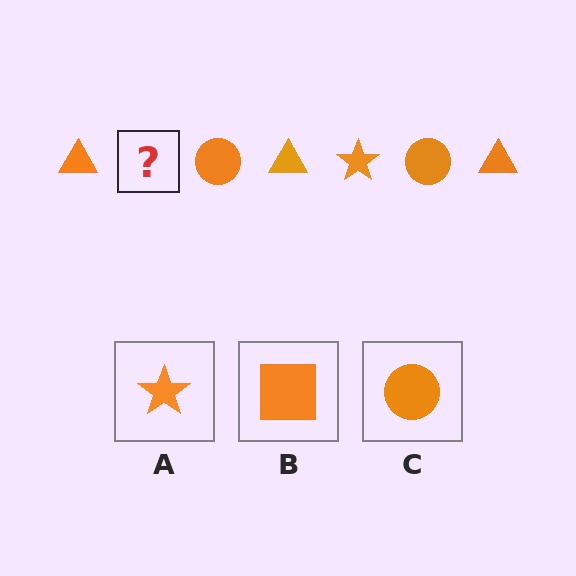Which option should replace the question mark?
Option A.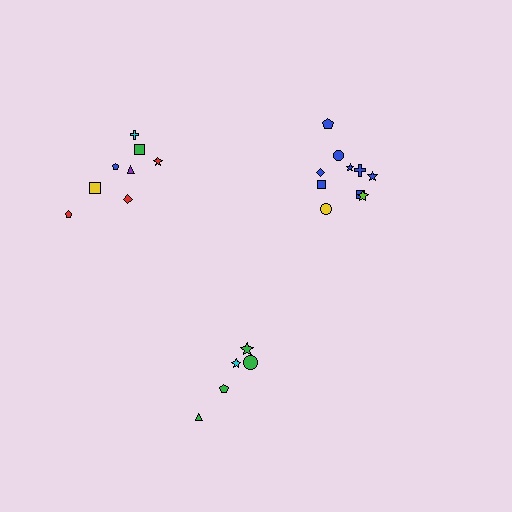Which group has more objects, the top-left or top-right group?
The top-right group.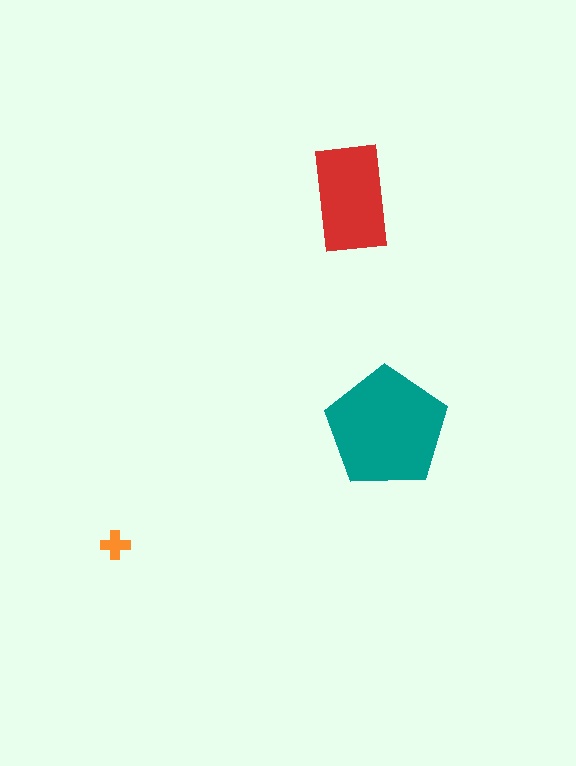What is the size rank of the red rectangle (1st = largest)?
2nd.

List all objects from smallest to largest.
The orange cross, the red rectangle, the teal pentagon.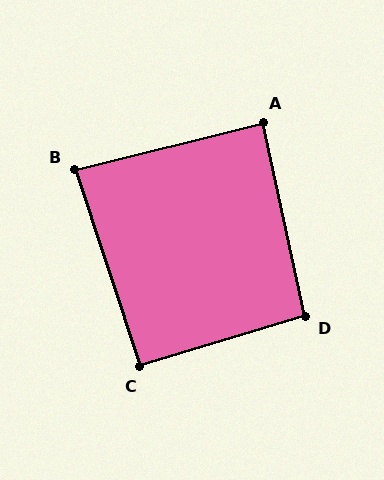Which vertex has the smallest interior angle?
B, at approximately 86 degrees.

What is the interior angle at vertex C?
Approximately 92 degrees (approximately right).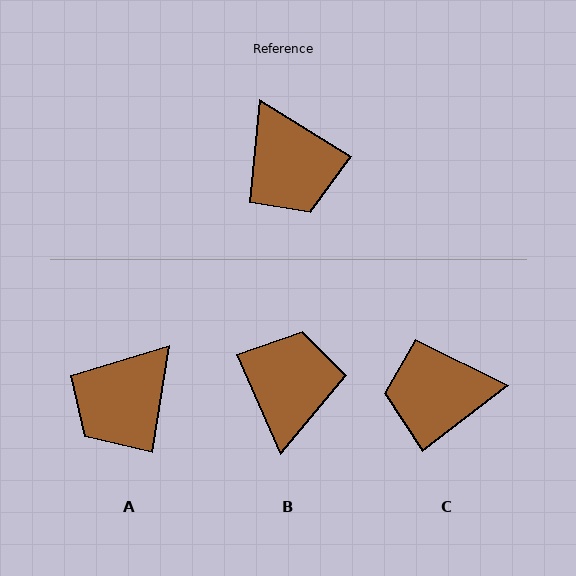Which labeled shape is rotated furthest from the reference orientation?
B, about 146 degrees away.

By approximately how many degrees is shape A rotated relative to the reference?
Approximately 67 degrees clockwise.